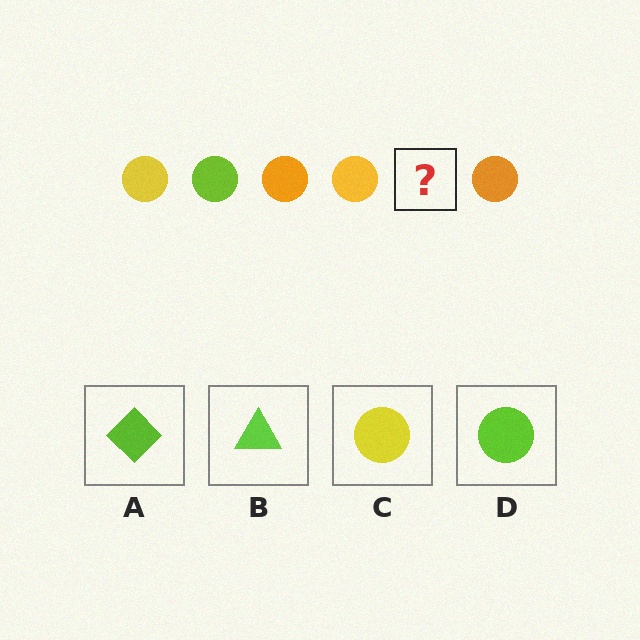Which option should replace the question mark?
Option D.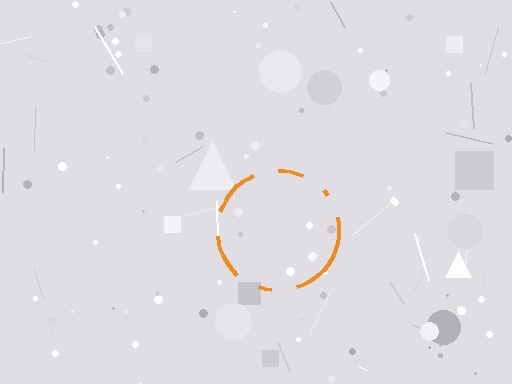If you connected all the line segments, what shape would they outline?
They would outline a circle.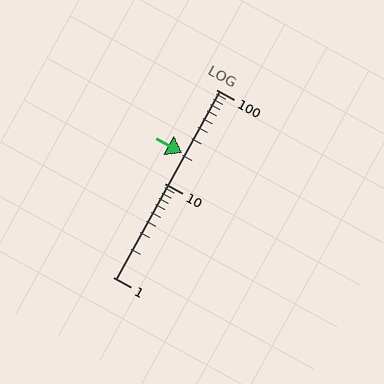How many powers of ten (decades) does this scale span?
The scale spans 2 decades, from 1 to 100.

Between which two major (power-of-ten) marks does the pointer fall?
The pointer is between 10 and 100.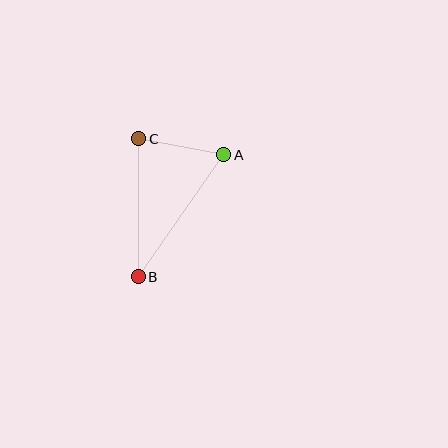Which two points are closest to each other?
Points A and C are closest to each other.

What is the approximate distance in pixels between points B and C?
The distance between B and C is approximately 138 pixels.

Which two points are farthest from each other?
Points A and B are farthest from each other.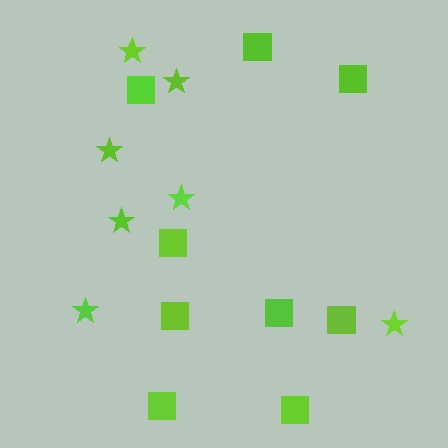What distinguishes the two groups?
There are 2 groups: one group of stars (7) and one group of squares (9).